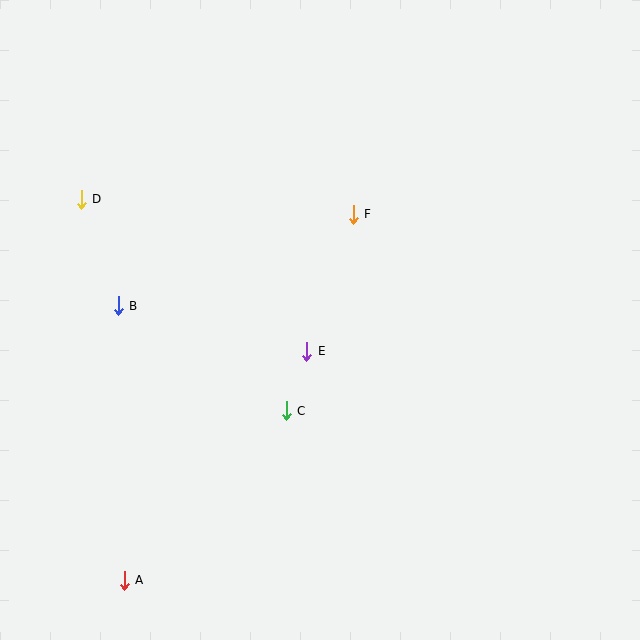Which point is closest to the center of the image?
Point E at (307, 351) is closest to the center.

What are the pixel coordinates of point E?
Point E is at (307, 351).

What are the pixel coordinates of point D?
Point D is at (81, 199).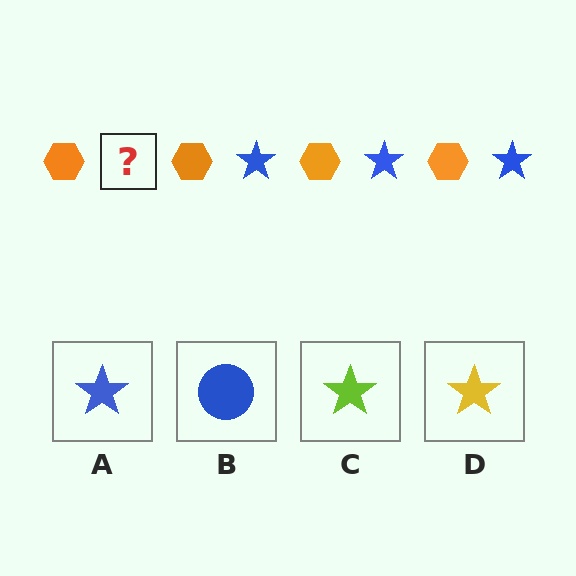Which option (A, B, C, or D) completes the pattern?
A.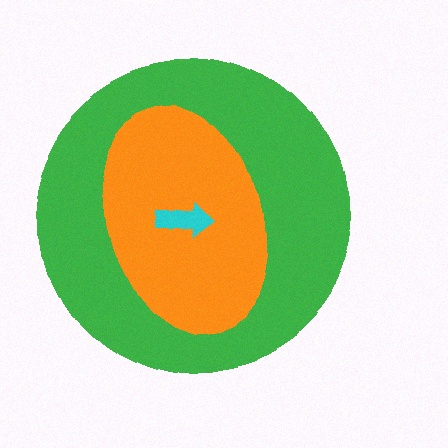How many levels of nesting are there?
3.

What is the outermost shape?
The green circle.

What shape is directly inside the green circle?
The orange ellipse.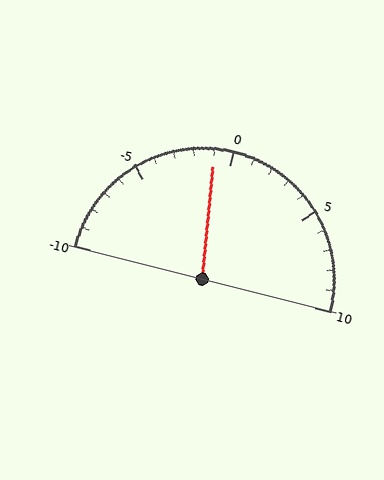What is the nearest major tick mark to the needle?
The nearest major tick mark is 0.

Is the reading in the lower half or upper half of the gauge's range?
The reading is in the lower half of the range (-10 to 10).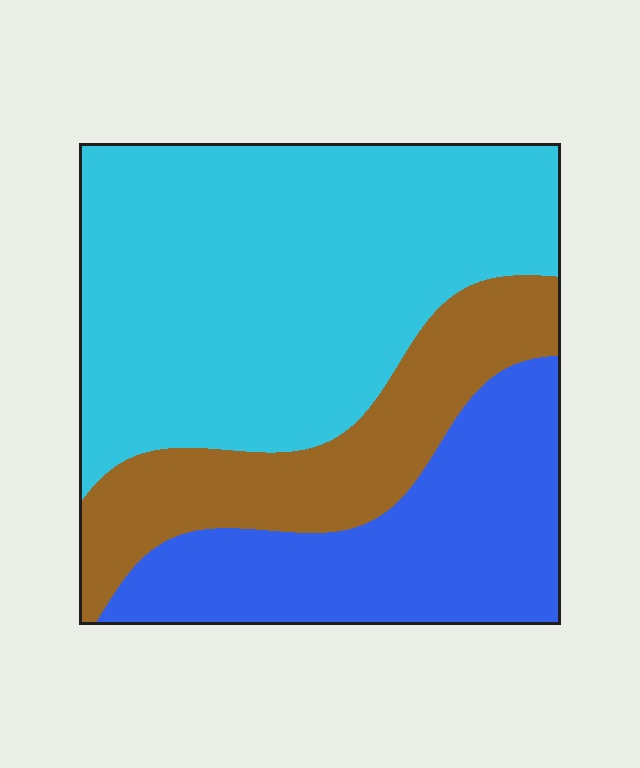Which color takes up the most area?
Cyan, at roughly 50%.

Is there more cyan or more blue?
Cyan.